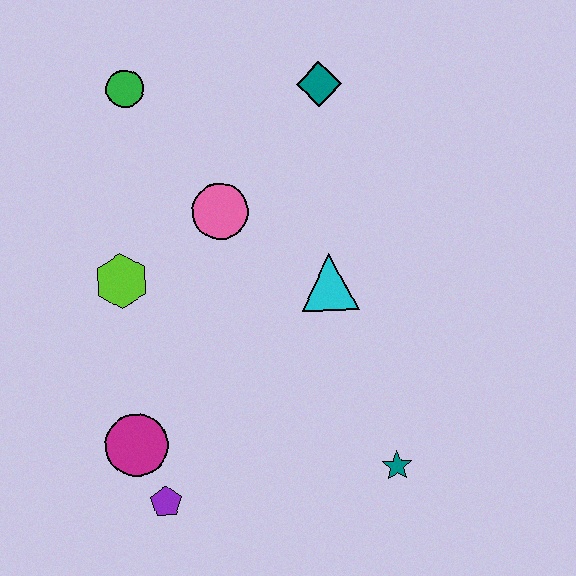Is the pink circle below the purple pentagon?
No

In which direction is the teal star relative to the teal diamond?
The teal star is below the teal diamond.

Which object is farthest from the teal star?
The green circle is farthest from the teal star.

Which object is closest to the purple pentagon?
The magenta circle is closest to the purple pentagon.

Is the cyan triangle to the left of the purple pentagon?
No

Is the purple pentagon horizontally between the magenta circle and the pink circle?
Yes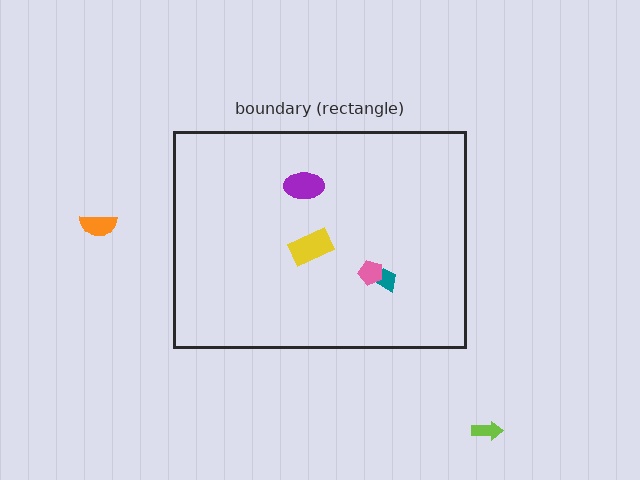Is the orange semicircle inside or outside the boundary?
Outside.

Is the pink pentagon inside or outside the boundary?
Inside.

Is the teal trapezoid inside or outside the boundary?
Inside.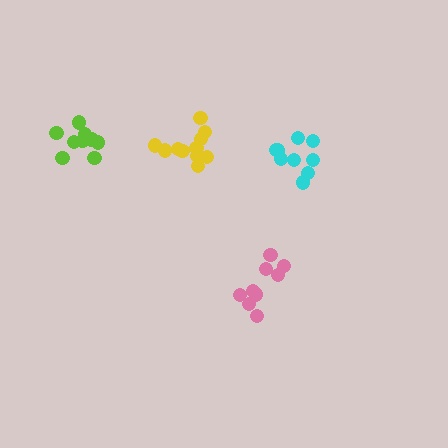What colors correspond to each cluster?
The clusters are colored: yellow, pink, cyan, lime.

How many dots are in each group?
Group 1: 11 dots, Group 2: 9 dots, Group 3: 9 dots, Group 4: 9 dots (38 total).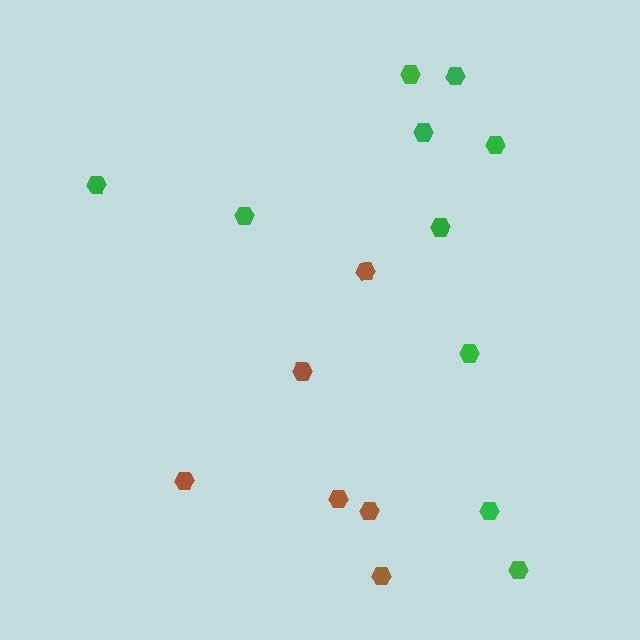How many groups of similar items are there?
There are 2 groups: one group of brown hexagons (6) and one group of green hexagons (10).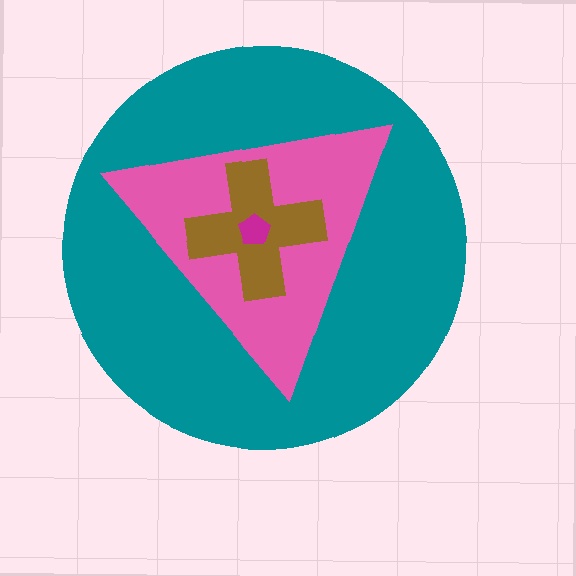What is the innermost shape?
The magenta pentagon.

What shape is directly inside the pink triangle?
The brown cross.